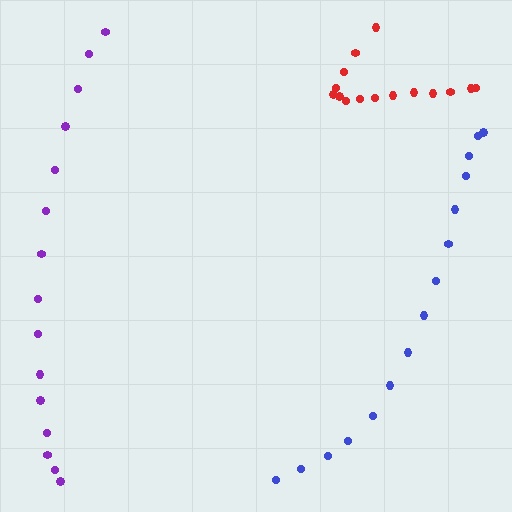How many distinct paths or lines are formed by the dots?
There are 3 distinct paths.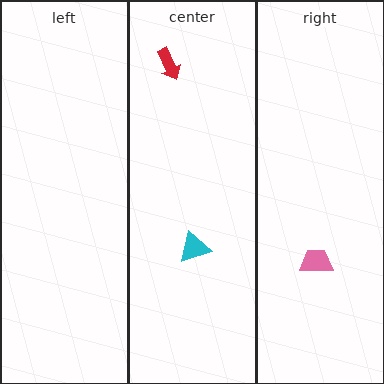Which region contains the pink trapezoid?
The right region.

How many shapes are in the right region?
1.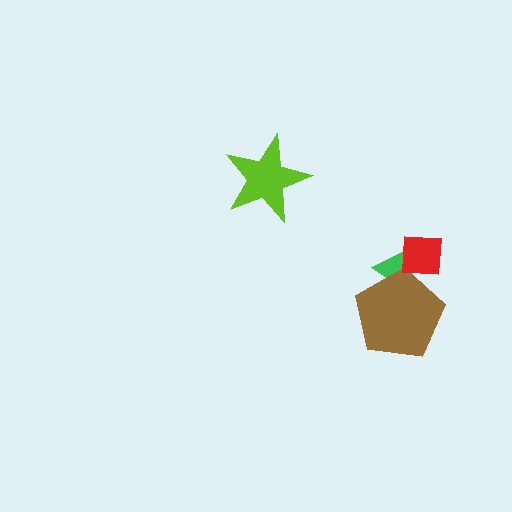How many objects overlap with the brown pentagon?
2 objects overlap with the brown pentagon.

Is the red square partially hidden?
No, no other shape covers it.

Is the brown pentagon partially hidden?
Yes, it is partially covered by another shape.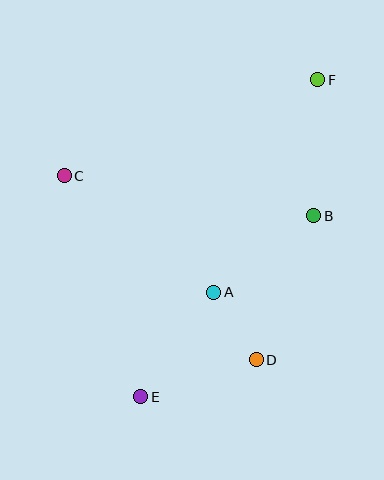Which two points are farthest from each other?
Points E and F are farthest from each other.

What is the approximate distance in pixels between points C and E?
The distance between C and E is approximately 234 pixels.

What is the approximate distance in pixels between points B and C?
The distance between B and C is approximately 252 pixels.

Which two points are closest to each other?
Points A and D are closest to each other.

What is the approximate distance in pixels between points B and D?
The distance between B and D is approximately 155 pixels.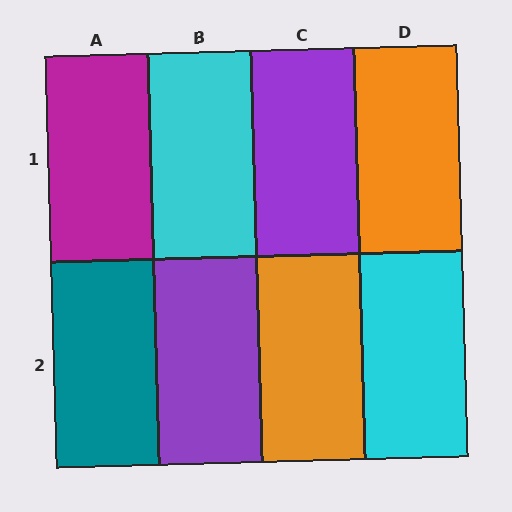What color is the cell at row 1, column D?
Orange.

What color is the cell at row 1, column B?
Cyan.